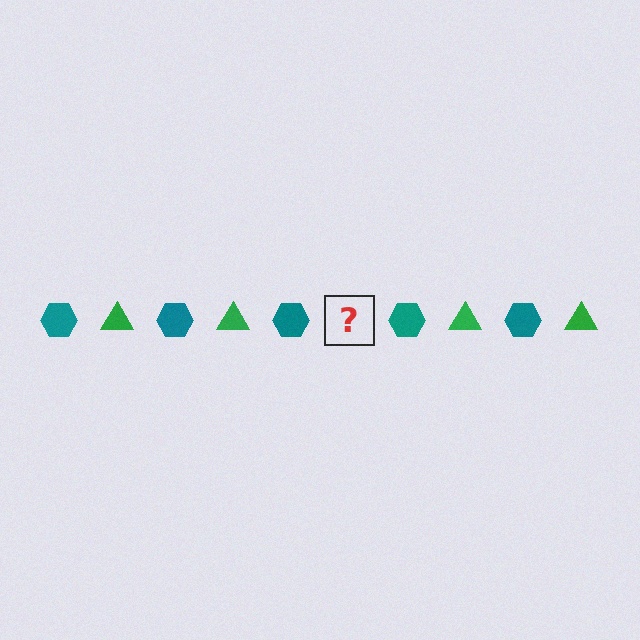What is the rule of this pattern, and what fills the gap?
The rule is that the pattern alternates between teal hexagon and green triangle. The gap should be filled with a green triangle.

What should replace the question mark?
The question mark should be replaced with a green triangle.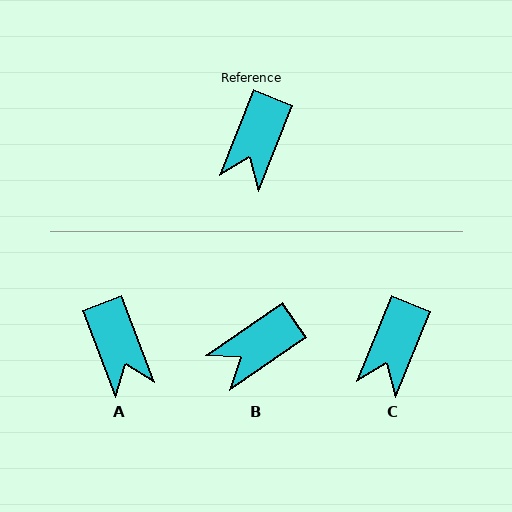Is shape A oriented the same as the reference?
No, it is off by about 42 degrees.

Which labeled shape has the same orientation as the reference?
C.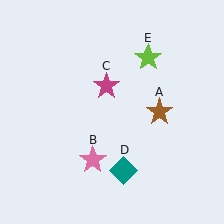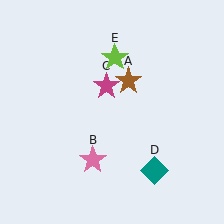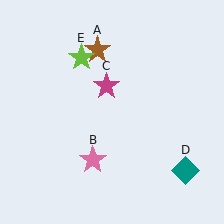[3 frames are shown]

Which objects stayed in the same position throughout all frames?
Pink star (object B) and magenta star (object C) remained stationary.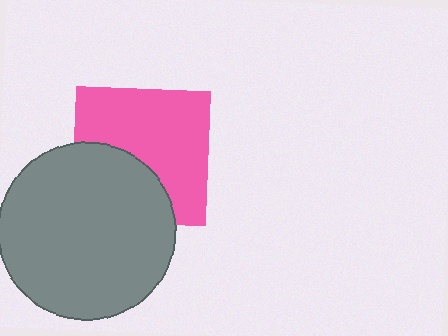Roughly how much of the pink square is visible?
About half of it is visible (roughly 63%).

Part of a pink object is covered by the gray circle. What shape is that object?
It is a square.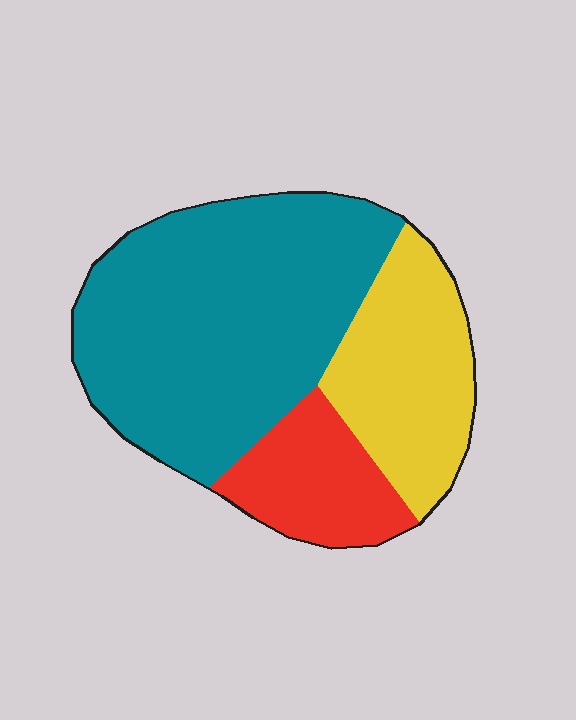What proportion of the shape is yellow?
Yellow takes up about one quarter (1/4) of the shape.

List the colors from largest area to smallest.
From largest to smallest: teal, yellow, red.